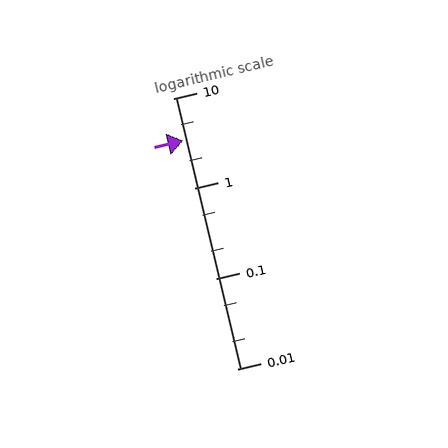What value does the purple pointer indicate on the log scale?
The pointer indicates approximately 3.4.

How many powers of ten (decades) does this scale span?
The scale spans 3 decades, from 0.01 to 10.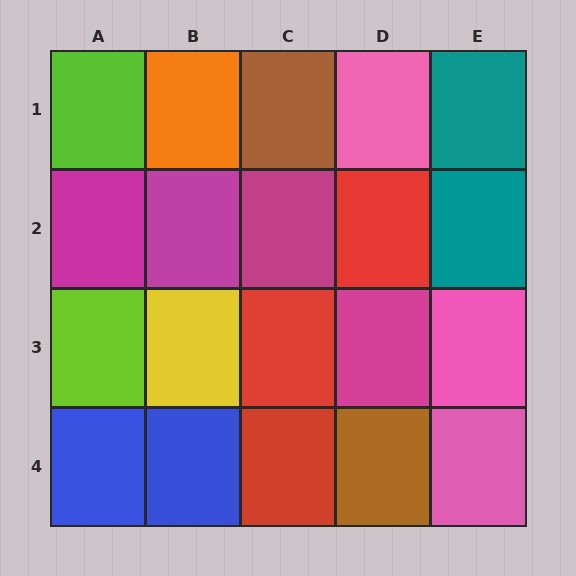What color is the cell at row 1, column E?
Teal.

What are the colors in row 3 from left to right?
Lime, yellow, red, magenta, pink.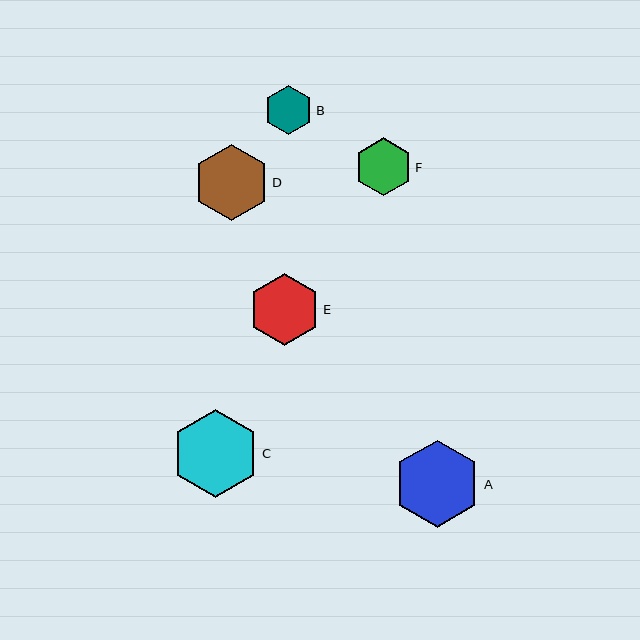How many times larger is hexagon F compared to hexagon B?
Hexagon F is approximately 1.2 times the size of hexagon B.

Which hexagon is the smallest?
Hexagon B is the smallest with a size of approximately 49 pixels.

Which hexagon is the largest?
Hexagon C is the largest with a size of approximately 88 pixels.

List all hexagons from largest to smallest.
From largest to smallest: C, A, D, E, F, B.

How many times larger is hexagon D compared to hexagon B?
Hexagon D is approximately 1.5 times the size of hexagon B.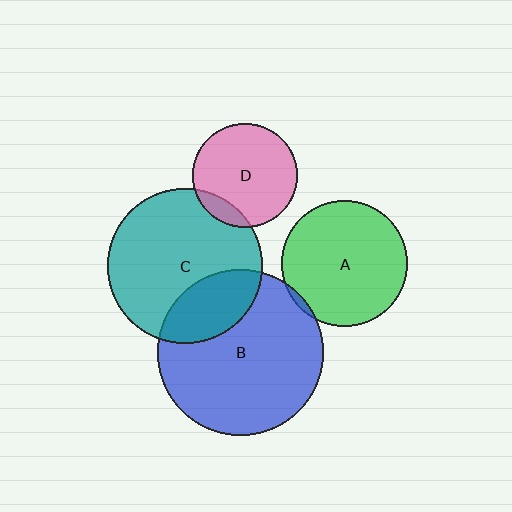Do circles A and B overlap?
Yes.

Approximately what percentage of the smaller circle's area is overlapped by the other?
Approximately 5%.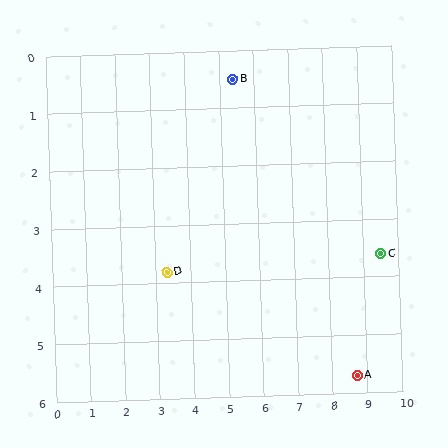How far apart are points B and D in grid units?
Points B and D are about 3.9 grid units apart.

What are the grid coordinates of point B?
Point B is at approximately (5.4, 0.5).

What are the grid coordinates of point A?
Point A is at approximately (8.7, 5.7).